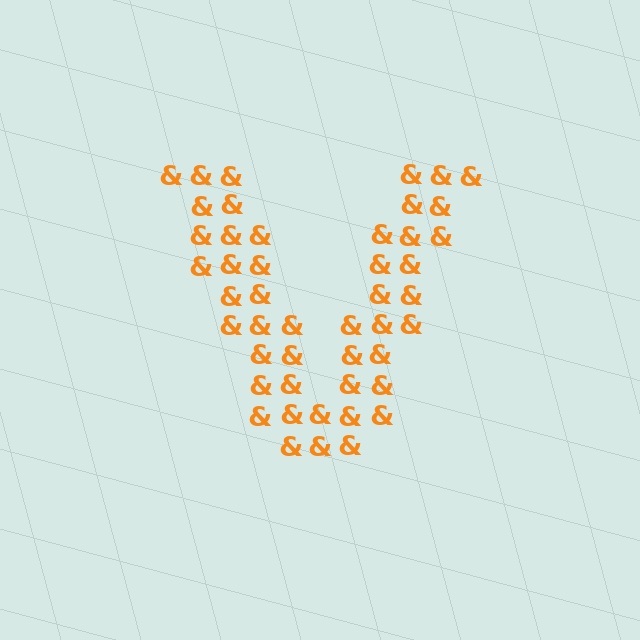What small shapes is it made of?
It is made of small ampersands.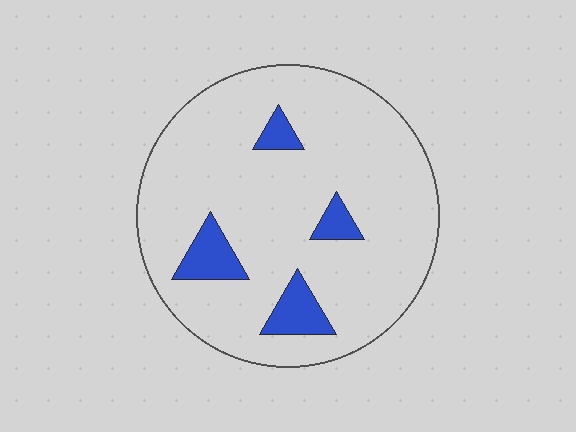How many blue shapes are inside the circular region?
4.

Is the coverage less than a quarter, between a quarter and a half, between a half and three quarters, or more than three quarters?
Less than a quarter.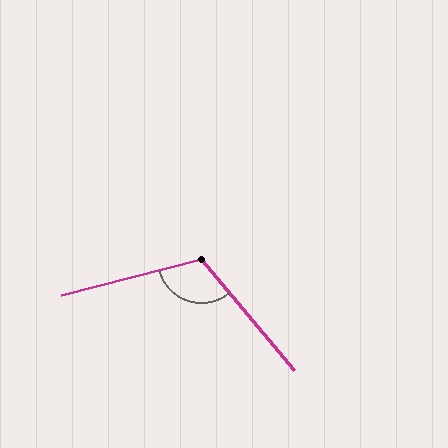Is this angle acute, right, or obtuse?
It is obtuse.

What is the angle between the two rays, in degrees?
Approximately 116 degrees.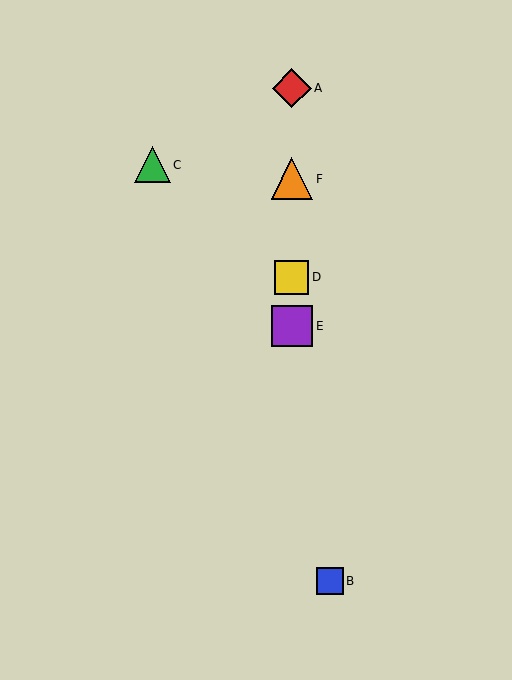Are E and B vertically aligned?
No, E is at x≈292 and B is at x≈330.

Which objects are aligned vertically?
Objects A, D, E, F are aligned vertically.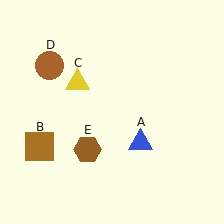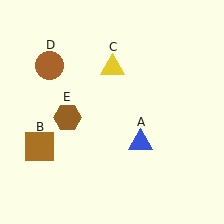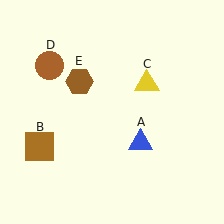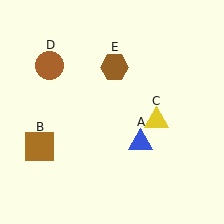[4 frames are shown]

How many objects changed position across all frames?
2 objects changed position: yellow triangle (object C), brown hexagon (object E).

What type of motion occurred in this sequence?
The yellow triangle (object C), brown hexagon (object E) rotated clockwise around the center of the scene.